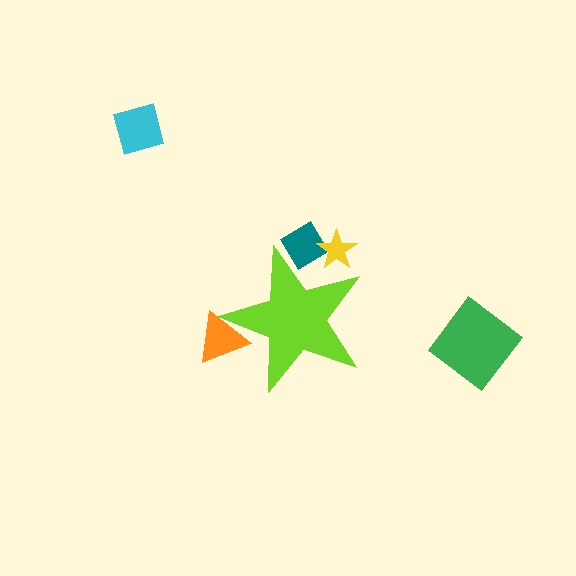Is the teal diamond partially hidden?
Yes, the teal diamond is partially hidden behind the lime star.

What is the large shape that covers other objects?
A lime star.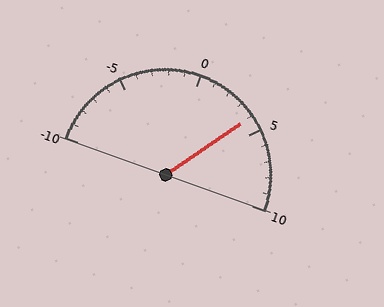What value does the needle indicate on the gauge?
The needle indicates approximately 4.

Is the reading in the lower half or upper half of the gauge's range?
The reading is in the upper half of the range (-10 to 10).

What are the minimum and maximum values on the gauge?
The gauge ranges from -10 to 10.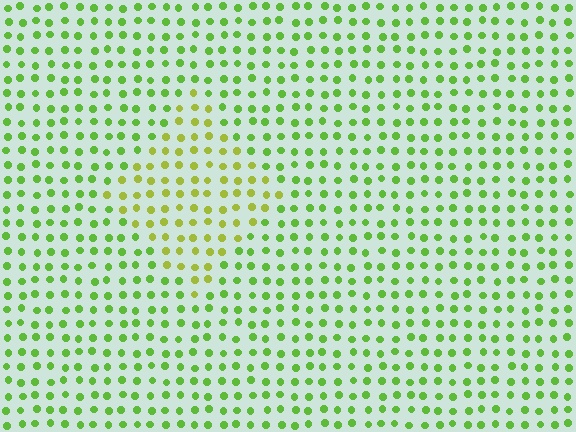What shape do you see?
I see a diamond.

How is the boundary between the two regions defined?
The boundary is defined purely by a slight shift in hue (about 31 degrees). Spacing, size, and orientation are identical on both sides.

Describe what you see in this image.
The image is filled with small lime elements in a uniform arrangement. A diamond-shaped region is visible where the elements are tinted to a slightly different hue, forming a subtle color boundary.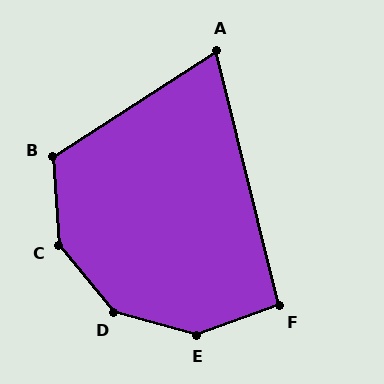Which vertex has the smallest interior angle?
A, at approximately 71 degrees.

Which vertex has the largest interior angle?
D, at approximately 145 degrees.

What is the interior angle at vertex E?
Approximately 145 degrees (obtuse).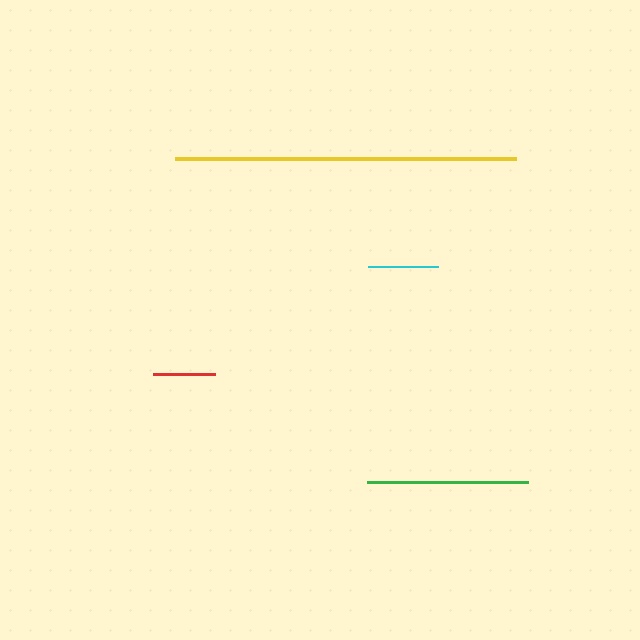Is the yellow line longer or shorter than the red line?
The yellow line is longer than the red line.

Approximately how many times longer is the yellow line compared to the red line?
The yellow line is approximately 5.5 times the length of the red line.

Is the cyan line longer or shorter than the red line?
The cyan line is longer than the red line.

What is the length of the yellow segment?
The yellow segment is approximately 340 pixels long.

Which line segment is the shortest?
The red line is the shortest at approximately 61 pixels.